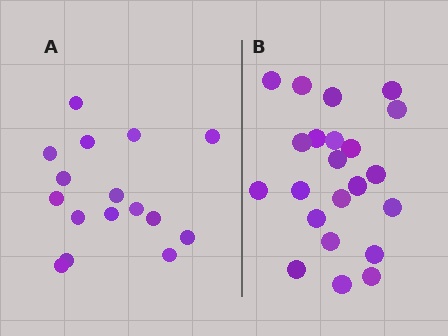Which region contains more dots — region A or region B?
Region B (the right region) has more dots.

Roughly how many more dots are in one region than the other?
Region B has about 6 more dots than region A.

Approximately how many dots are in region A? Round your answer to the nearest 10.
About 20 dots. (The exact count is 16, which rounds to 20.)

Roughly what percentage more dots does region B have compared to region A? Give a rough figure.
About 40% more.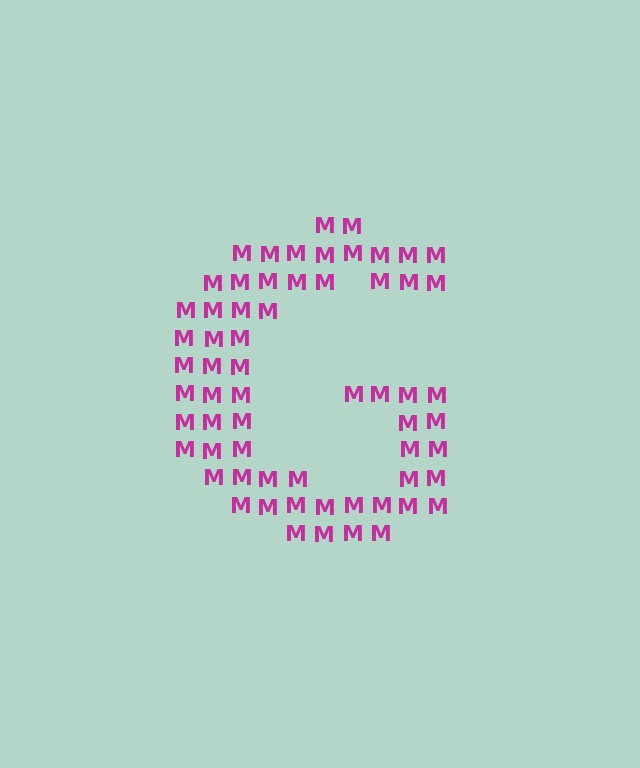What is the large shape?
The large shape is the letter G.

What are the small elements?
The small elements are letter M's.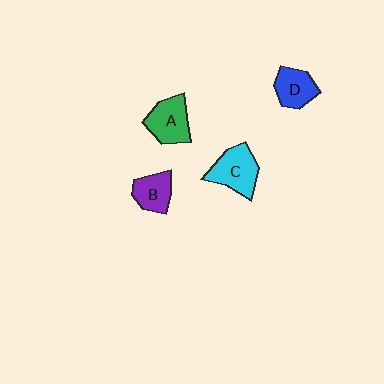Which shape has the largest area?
Shape C (cyan).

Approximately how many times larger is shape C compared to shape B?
Approximately 1.4 times.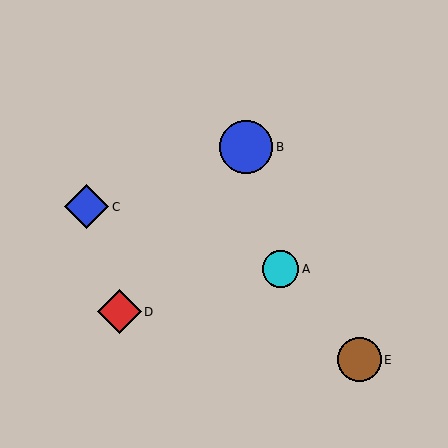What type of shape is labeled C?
Shape C is a blue diamond.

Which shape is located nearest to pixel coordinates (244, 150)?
The blue circle (labeled B) at (246, 147) is nearest to that location.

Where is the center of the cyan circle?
The center of the cyan circle is at (281, 269).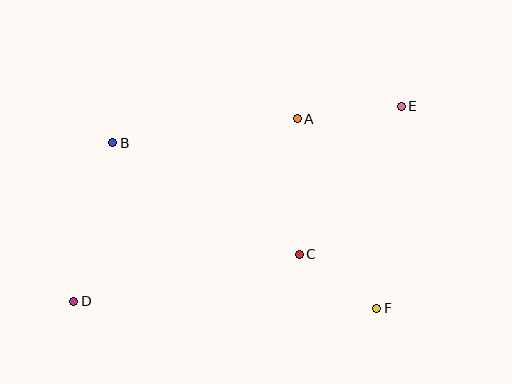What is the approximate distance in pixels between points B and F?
The distance between B and F is approximately 312 pixels.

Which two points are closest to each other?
Points C and F are closest to each other.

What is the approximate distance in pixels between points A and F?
The distance between A and F is approximately 206 pixels.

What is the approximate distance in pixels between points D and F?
The distance between D and F is approximately 303 pixels.